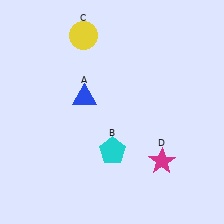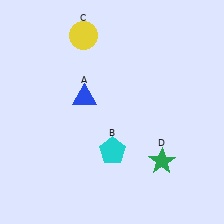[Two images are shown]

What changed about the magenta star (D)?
In Image 1, D is magenta. In Image 2, it changed to green.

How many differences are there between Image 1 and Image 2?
There is 1 difference between the two images.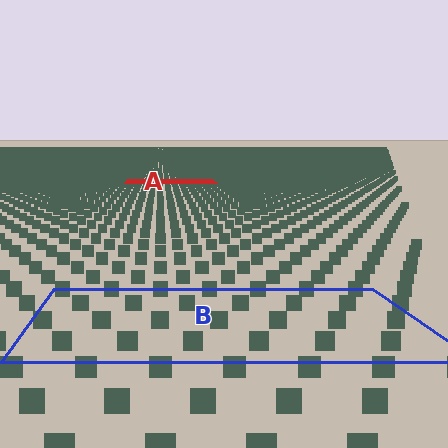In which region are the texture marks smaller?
The texture marks are smaller in region A, because it is farther away.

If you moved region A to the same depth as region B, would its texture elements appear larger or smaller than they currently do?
They would appear larger. At a closer depth, the same texture elements are projected at a bigger on-screen size.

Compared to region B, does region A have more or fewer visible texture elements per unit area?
Region A has more texture elements per unit area — they are packed more densely because it is farther away.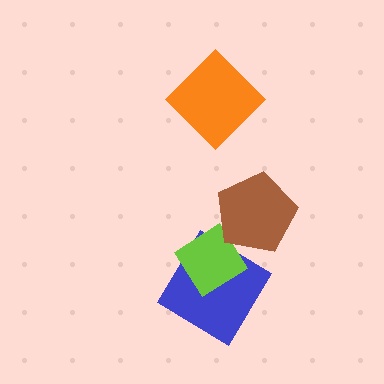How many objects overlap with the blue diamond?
1 object overlaps with the blue diamond.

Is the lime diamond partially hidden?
Yes, it is partially covered by another shape.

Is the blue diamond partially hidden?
Yes, it is partially covered by another shape.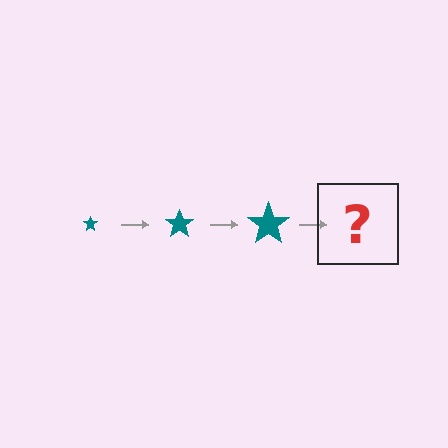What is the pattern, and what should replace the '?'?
The pattern is that the star gets progressively larger each step. The '?' should be a teal star, larger than the previous one.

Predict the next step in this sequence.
The next step is a teal star, larger than the previous one.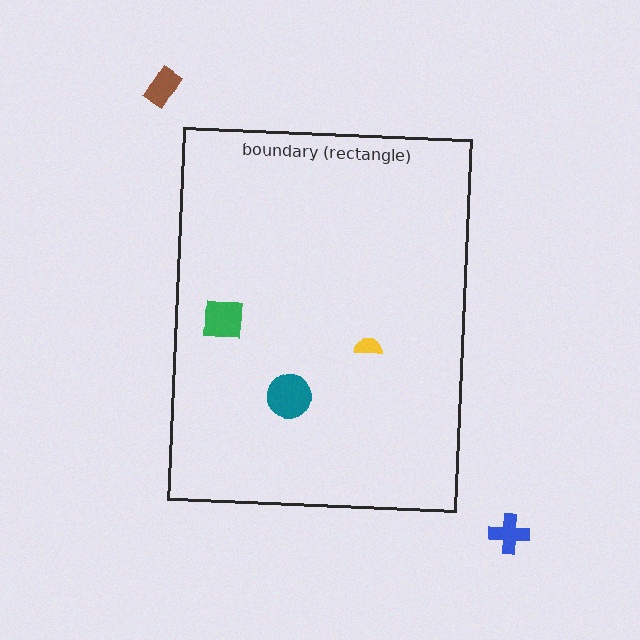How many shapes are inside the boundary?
3 inside, 2 outside.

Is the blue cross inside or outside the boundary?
Outside.